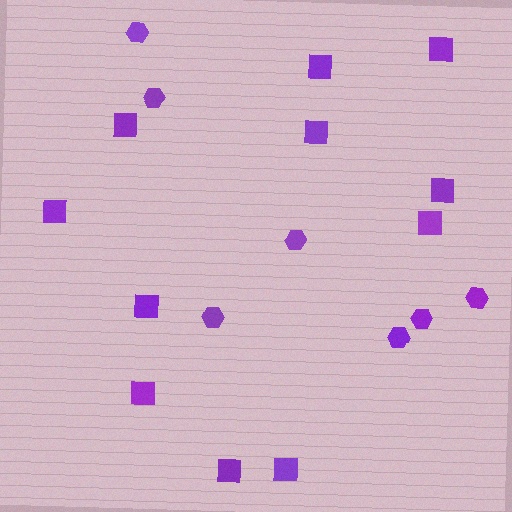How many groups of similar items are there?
There are 2 groups: one group of squares (11) and one group of hexagons (7).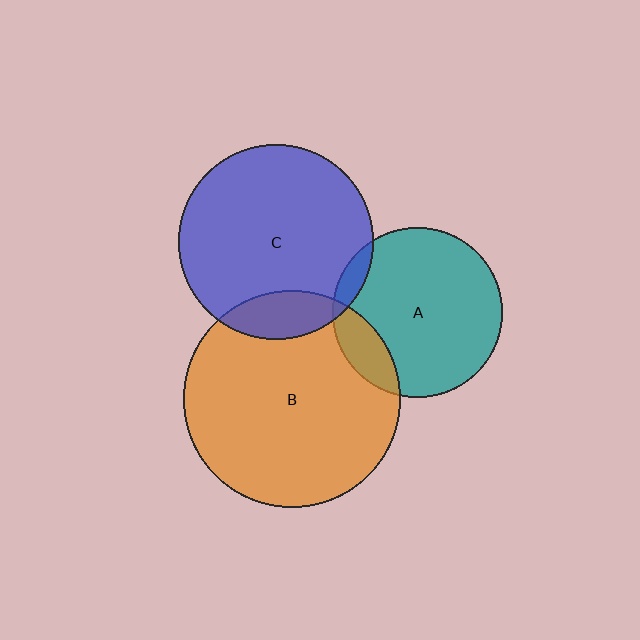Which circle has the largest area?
Circle B (orange).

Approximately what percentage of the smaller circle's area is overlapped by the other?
Approximately 15%.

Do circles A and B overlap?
Yes.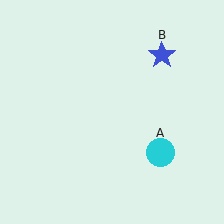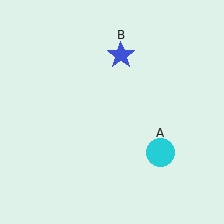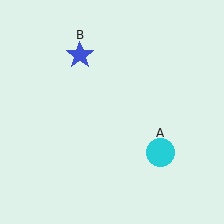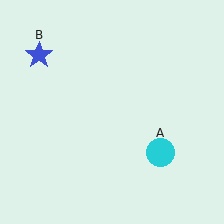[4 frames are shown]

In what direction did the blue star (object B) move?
The blue star (object B) moved left.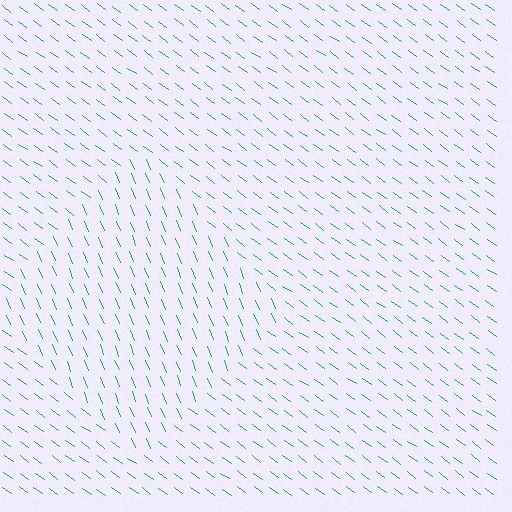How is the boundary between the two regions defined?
The boundary is defined purely by a change in line orientation (approximately 31 degrees difference). All lines are the same color and thickness.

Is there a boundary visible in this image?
Yes, there is a texture boundary formed by a change in line orientation.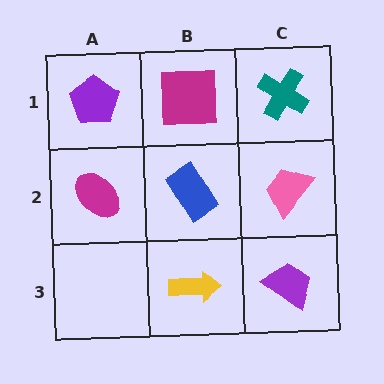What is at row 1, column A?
A purple pentagon.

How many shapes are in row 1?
3 shapes.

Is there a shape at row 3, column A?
No, that cell is empty.